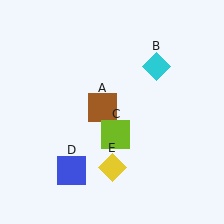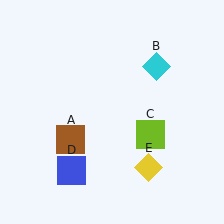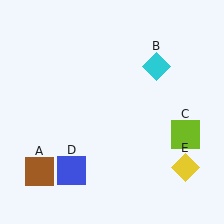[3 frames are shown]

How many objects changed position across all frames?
3 objects changed position: brown square (object A), lime square (object C), yellow diamond (object E).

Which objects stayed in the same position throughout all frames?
Cyan diamond (object B) and blue square (object D) remained stationary.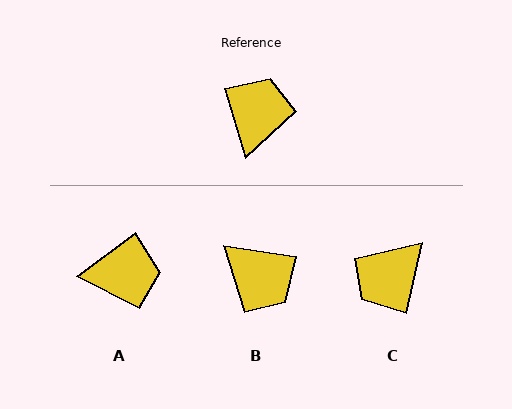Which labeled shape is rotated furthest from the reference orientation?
C, about 151 degrees away.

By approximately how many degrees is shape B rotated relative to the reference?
Approximately 115 degrees clockwise.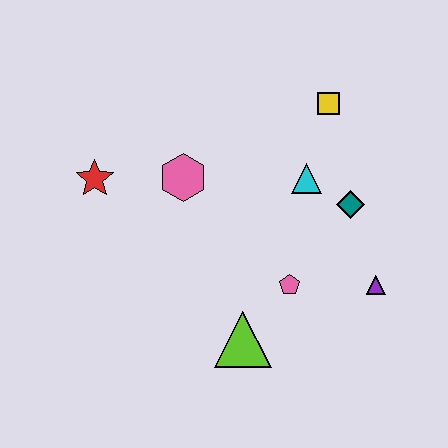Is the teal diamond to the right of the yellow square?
Yes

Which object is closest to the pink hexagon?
The red star is closest to the pink hexagon.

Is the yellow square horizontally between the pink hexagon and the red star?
No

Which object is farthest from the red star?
The purple triangle is farthest from the red star.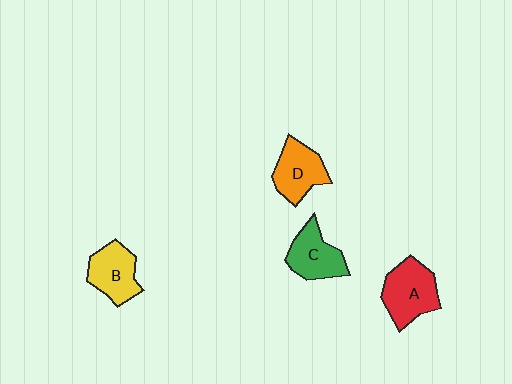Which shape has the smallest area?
Shape C (green).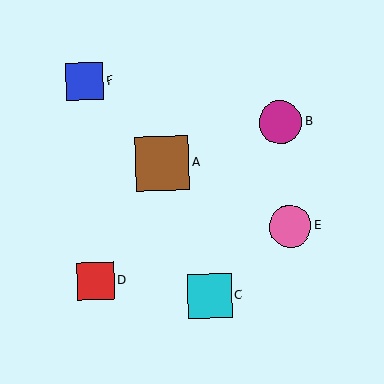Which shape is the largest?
The brown square (labeled A) is the largest.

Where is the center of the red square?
The center of the red square is at (96, 281).